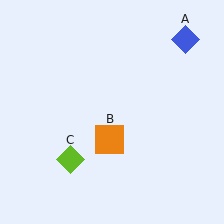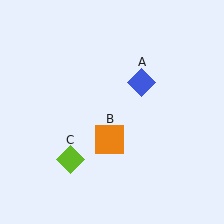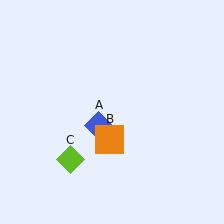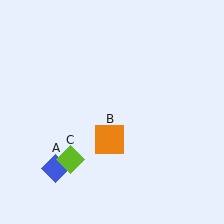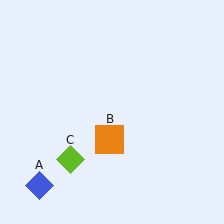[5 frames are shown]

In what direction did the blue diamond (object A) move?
The blue diamond (object A) moved down and to the left.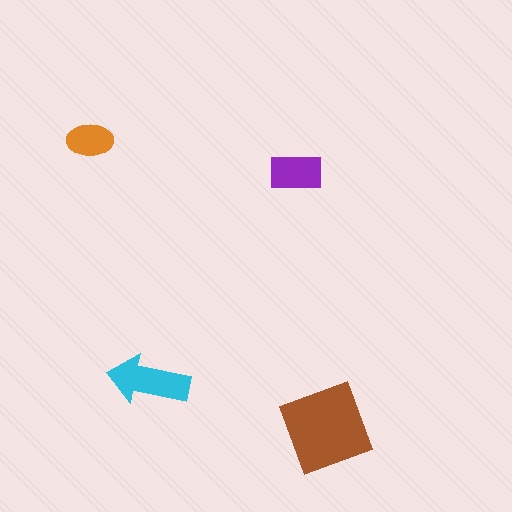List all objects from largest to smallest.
The brown diamond, the cyan arrow, the purple rectangle, the orange ellipse.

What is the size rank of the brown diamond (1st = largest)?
1st.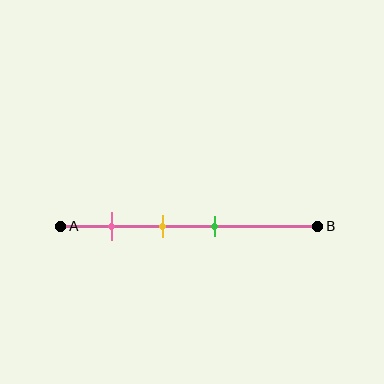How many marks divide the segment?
There are 3 marks dividing the segment.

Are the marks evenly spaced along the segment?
Yes, the marks are approximately evenly spaced.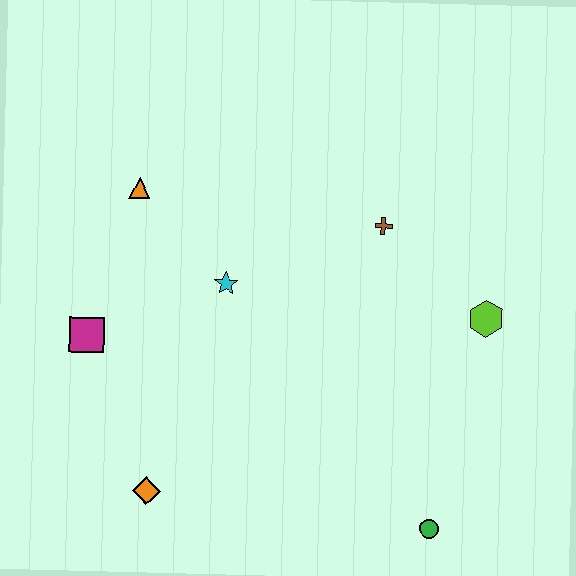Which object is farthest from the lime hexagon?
The magenta square is farthest from the lime hexagon.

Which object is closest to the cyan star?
The orange triangle is closest to the cyan star.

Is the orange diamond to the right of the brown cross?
No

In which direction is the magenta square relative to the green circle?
The magenta square is to the left of the green circle.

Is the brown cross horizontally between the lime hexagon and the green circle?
No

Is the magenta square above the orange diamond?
Yes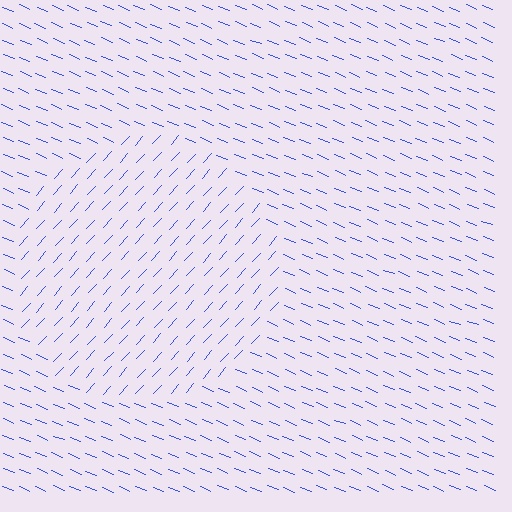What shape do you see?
I see a circle.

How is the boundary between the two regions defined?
The boundary is defined purely by a change in line orientation (approximately 70 degrees difference). All lines are the same color and thickness.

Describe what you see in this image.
The image is filled with small blue line segments. A circle region in the image has lines oriented differently from the surrounding lines, creating a visible texture boundary.